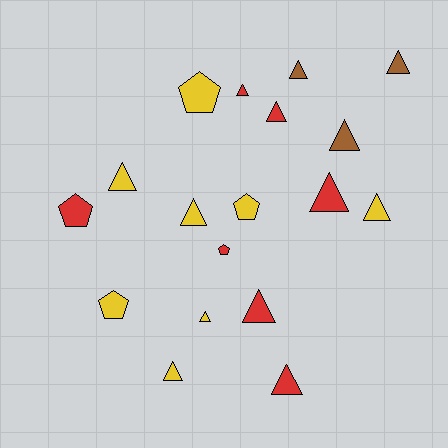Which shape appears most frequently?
Triangle, with 13 objects.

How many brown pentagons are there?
There are no brown pentagons.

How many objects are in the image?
There are 18 objects.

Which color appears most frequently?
Yellow, with 8 objects.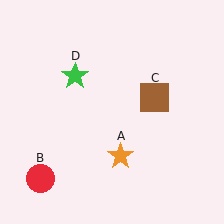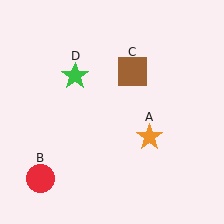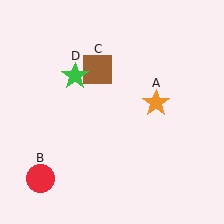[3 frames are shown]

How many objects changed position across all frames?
2 objects changed position: orange star (object A), brown square (object C).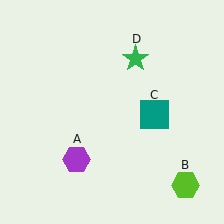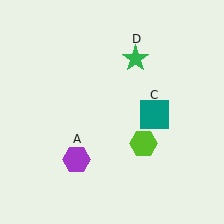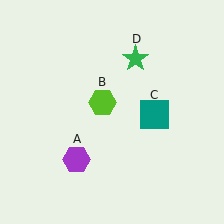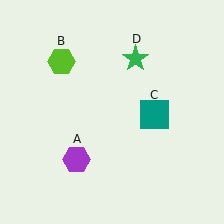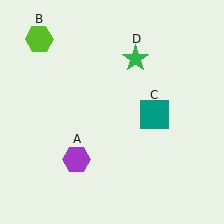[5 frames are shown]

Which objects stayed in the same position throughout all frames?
Purple hexagon (object A) and teal square (object C) and green star (object D) remained stationary.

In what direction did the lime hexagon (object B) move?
The lime hexagon (object B) moved up and to the left.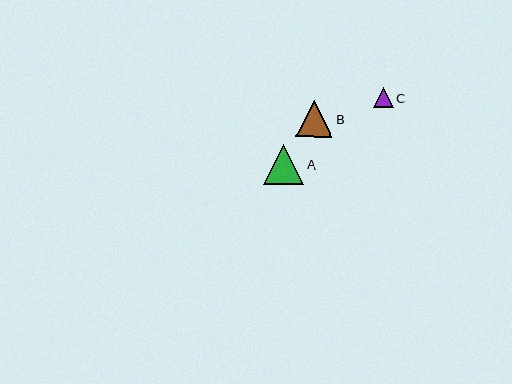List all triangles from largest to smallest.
From largest to smallest: A, B, C.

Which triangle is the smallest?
Triangle C is the smallest with a size of approximately 20 pixels.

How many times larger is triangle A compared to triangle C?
Triangle A is approximately 2.0 times the size of triangle C.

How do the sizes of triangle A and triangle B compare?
Triangle A and triangle B are approximately the same size.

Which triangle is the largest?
Triangle A is the largest with a size of approximately 40 pixels.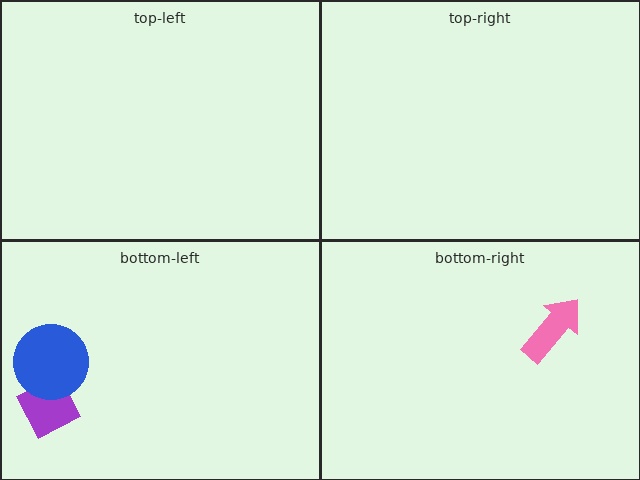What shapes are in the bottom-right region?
The pink arrow.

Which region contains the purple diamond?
The bottom-left region.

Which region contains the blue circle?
The bottom-left region.